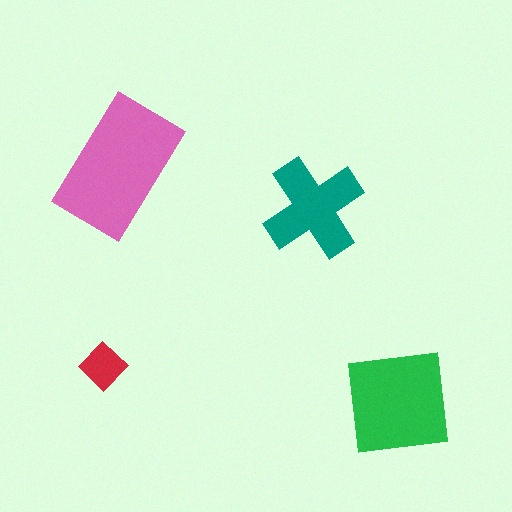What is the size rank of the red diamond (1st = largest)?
4th.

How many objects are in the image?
There are 4 objects in the image.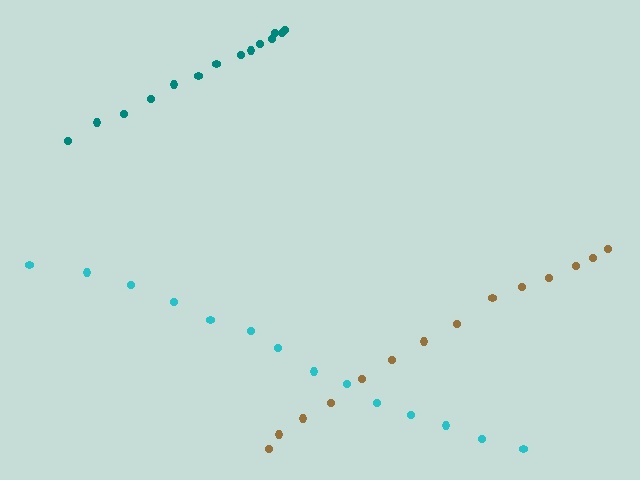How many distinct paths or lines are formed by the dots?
There are 3 distinct paths.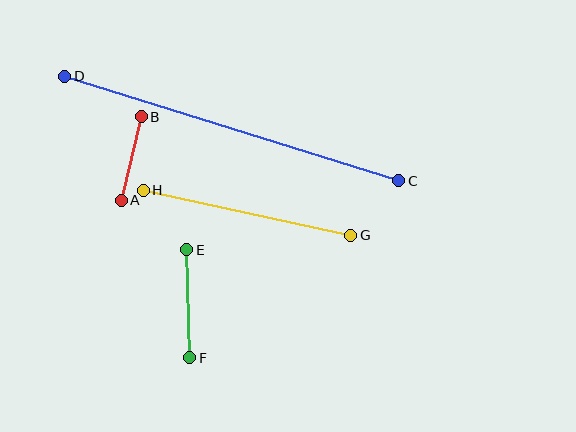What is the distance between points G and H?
The distance is approximately 212 pixels.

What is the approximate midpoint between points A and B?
The midpoint is at approximately (131, 158) pixels.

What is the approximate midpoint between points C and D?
The midpoint is at approximately (232, 128) pixels.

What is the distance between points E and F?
The distance is approximately 108 pixels.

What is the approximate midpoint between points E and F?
The midpoint is at approximately (188, 304) pixels.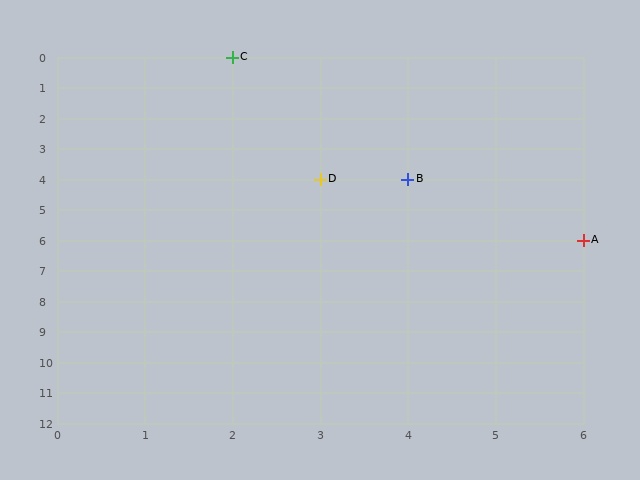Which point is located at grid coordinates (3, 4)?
Point D is at (3, 4).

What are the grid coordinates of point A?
Point A is at grid coordinates (6, 6).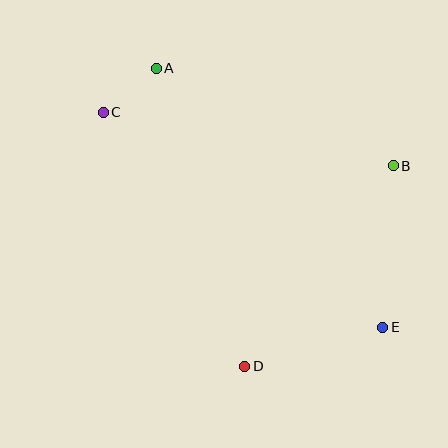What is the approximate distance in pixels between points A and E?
The distance between A and E is approximately 344 pixels.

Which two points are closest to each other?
Points A and C are closest to each other.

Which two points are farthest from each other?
Points C and E are farthest from each other.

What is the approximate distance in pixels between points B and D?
The distance between B and D is approximately 249 pixels.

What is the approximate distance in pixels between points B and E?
The distance between B and E is approximately 162 pixels.